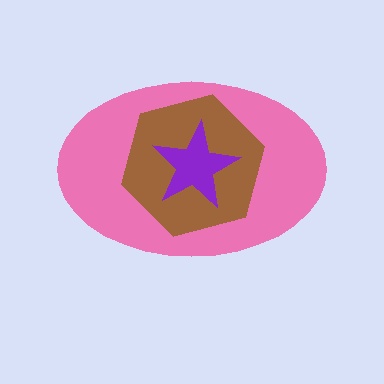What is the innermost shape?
The purple star.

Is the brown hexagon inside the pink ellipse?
Yes.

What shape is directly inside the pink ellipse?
The brown hexagon.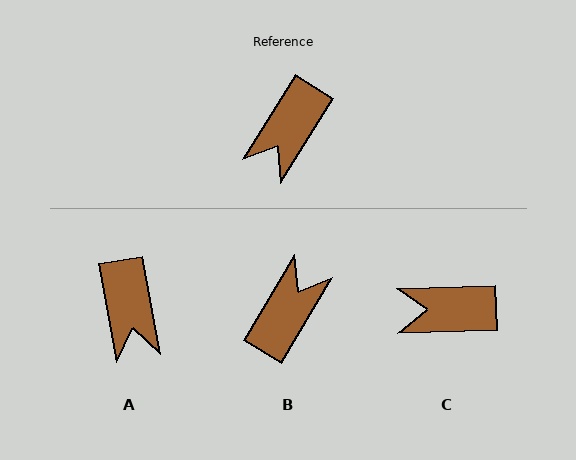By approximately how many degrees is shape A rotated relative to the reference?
Approximately 42 degrees counter-clockwise.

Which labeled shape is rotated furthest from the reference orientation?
B, about 179 degrees away.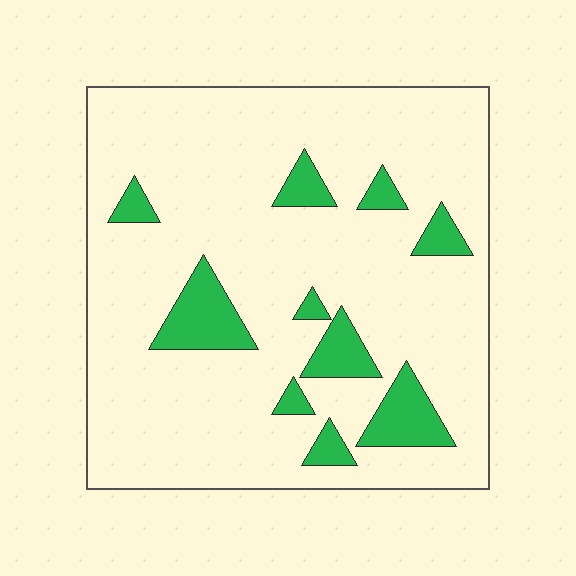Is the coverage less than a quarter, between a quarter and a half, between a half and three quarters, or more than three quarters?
Less than a quarter.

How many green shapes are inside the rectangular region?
10.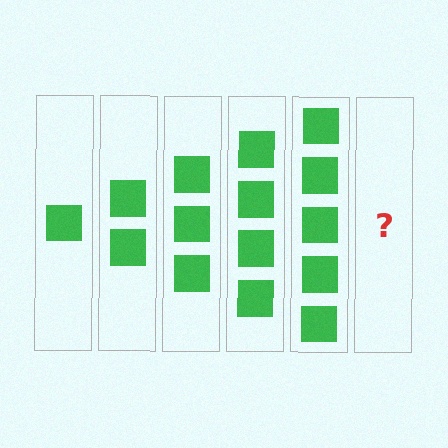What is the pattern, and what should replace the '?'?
The pattern is that each step adds one more square. The '?' should be 6 squares.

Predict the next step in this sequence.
The next step is 6 squares.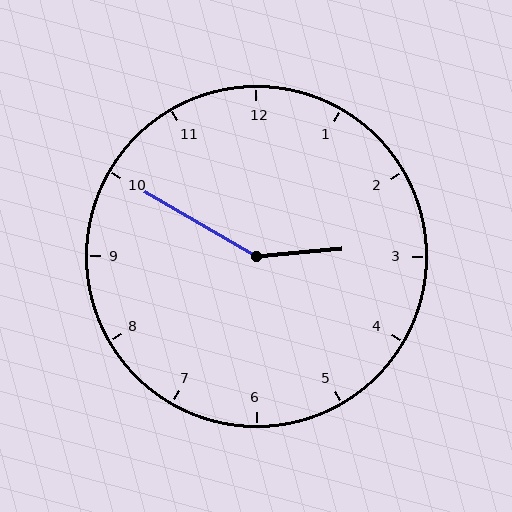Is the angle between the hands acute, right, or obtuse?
It is obtuse.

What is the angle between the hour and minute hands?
Approximately 145 degrees.